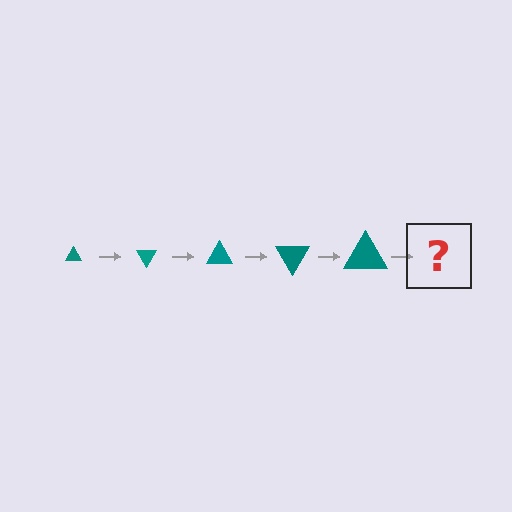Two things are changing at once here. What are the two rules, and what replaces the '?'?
The two rules are that the triangle grows larger each step and it rotates 60 degrees each step. The '?' should be a triangle, larger than the previous one and rotated 300 degrees from the start.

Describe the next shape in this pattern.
It should be a triangle, larger than the previous one and rotated 300 degrees from the start.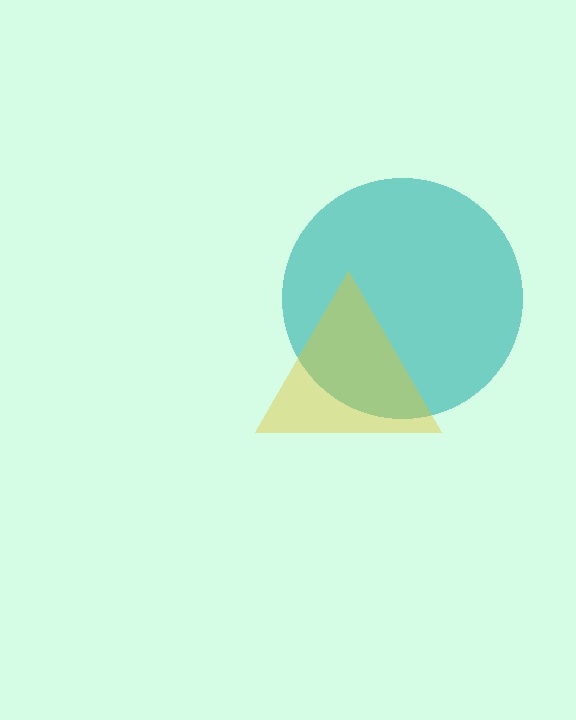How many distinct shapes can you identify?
There are 2 distinct shapes: a teal circle, a yellow triangle.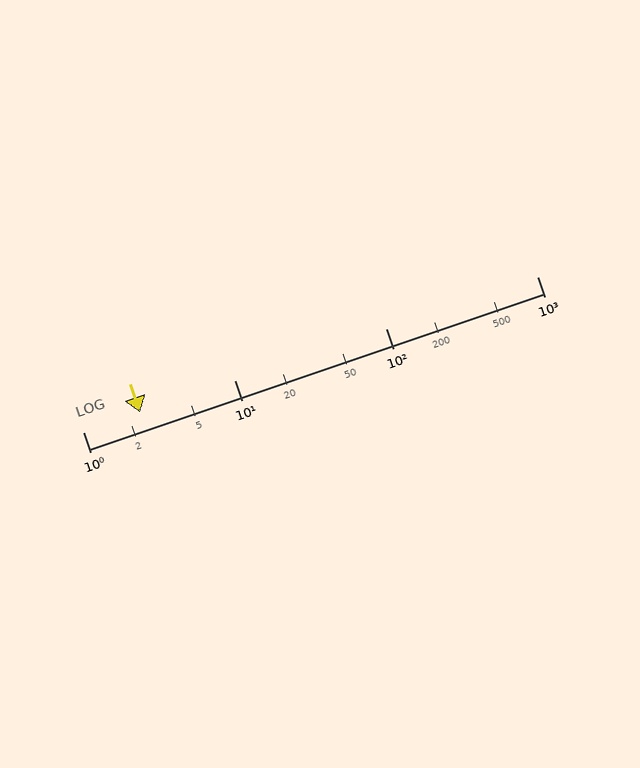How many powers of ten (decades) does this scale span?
The scale spans 3 decades, from 1 to 1000.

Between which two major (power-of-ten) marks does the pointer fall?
The pointer is between 1 and 10.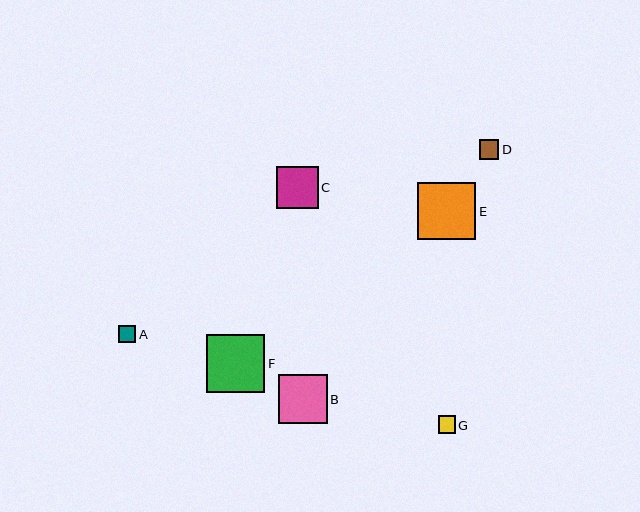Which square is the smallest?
Square A is the smallest with a size of approximately 17 pixels.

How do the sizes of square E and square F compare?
Square E and square F are approximately the same size.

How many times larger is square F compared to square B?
Square F is approximately 1.2 times the size of square B.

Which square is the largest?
Square E is the largest with a size of approximately 58 pixels.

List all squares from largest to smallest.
From largest to smallest: E, F, B, C, D, G, A.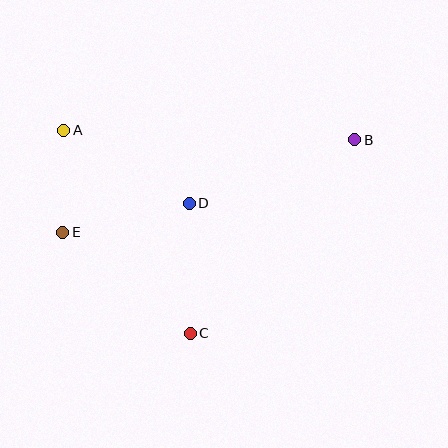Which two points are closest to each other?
Points A and E are closest to each other.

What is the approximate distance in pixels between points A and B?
The distance between A and B is approximately 291 pixels.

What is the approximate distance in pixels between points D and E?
The distance between D and E is approximately 130 pixels.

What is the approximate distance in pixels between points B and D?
The distance between B and D is approximately 177 pixels.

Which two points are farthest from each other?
Points B and E are farthest from each other.